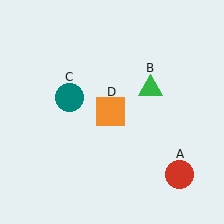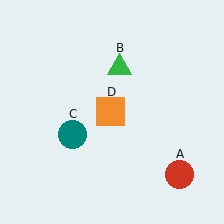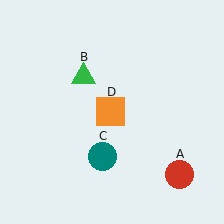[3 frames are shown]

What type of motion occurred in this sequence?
The green triangle (object B), teal circle (object C) rotated counterclockwise around the center of the scene.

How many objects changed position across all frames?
2 objects changed position: green triangle (object B), teal circle (object C).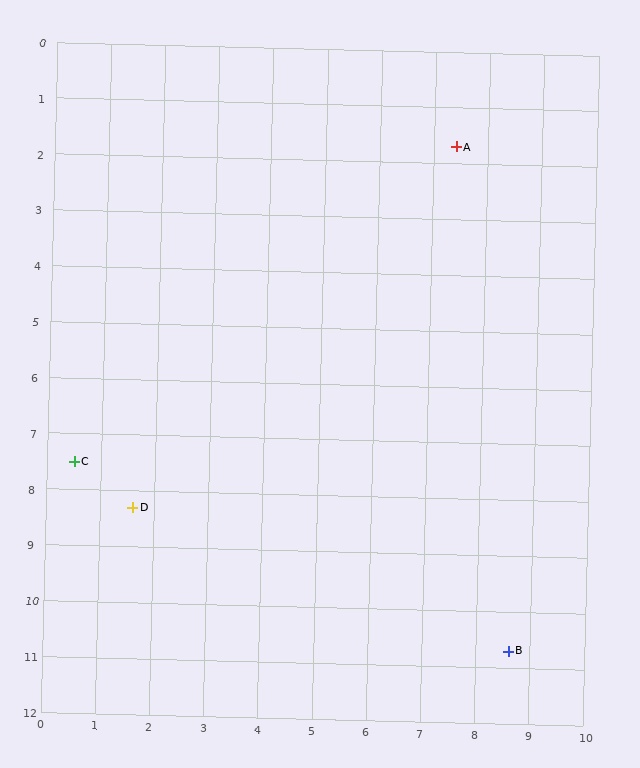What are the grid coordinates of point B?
Point B is at approximately (8.6, 10.7).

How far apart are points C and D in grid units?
Points C and D are about 1.4 grid units apart.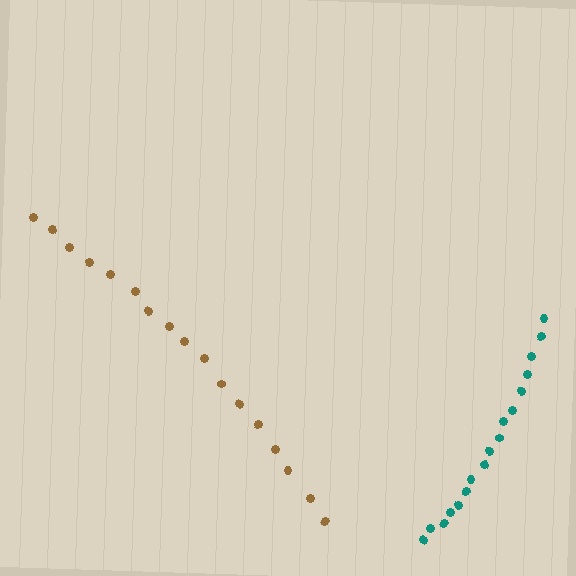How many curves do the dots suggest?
There are 2 distinct paths.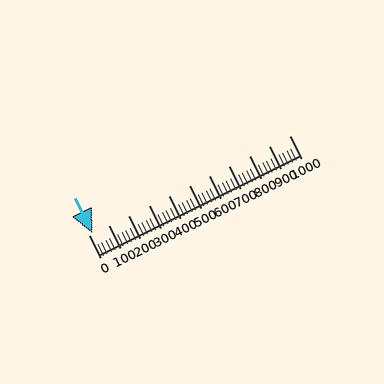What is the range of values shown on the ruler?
The ruler shows values from 0 to 1000.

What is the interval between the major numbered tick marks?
The major tick marks are spaced 100 units apart.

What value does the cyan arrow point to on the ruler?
The cyan arrow points to approximately 20.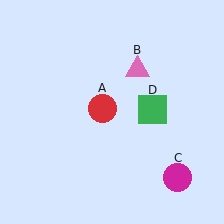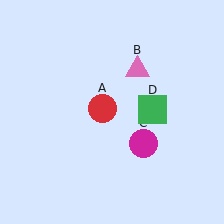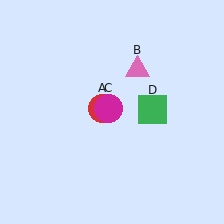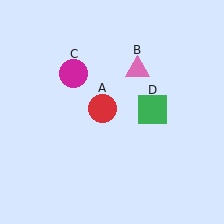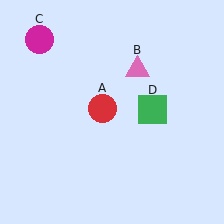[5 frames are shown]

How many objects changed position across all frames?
1 object changed position: magenta circle (object C).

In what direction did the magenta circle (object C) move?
The magenta circle (object C) moved up and to the left.